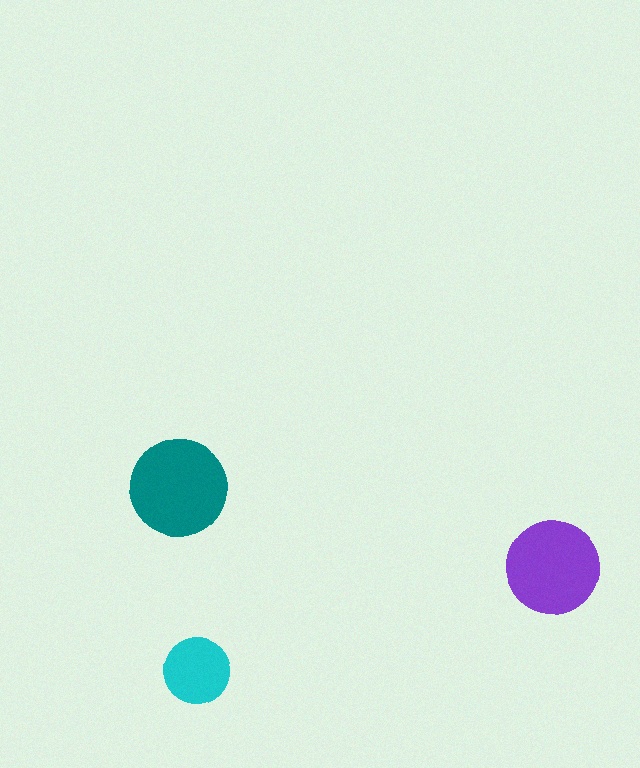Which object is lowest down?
The cyan circle is bottommost.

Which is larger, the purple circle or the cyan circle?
The purple one.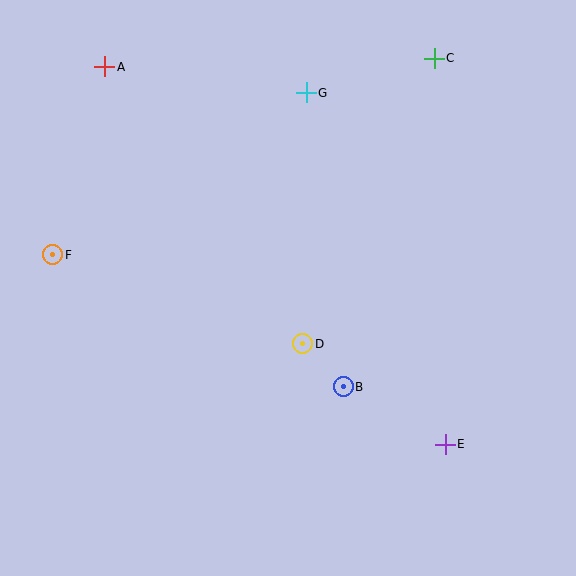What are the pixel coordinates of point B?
Point B is at (343, 387).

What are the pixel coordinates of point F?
Point F is at (53, 255).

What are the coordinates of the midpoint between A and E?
The midpoint between A and E is at (275, 256).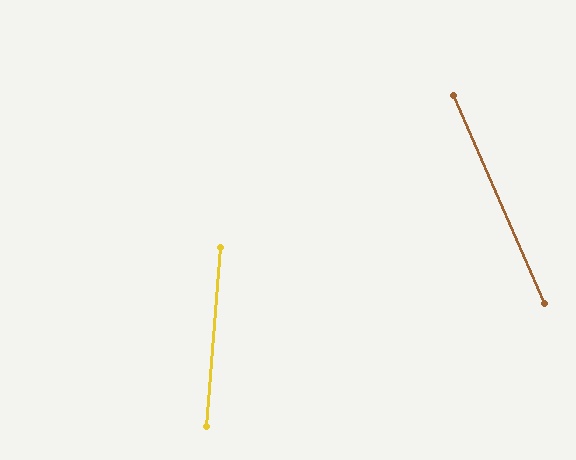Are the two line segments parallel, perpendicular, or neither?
Neither parallel nor perpendicular — they differ by about 28°.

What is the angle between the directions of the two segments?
Approximately 28 degrees.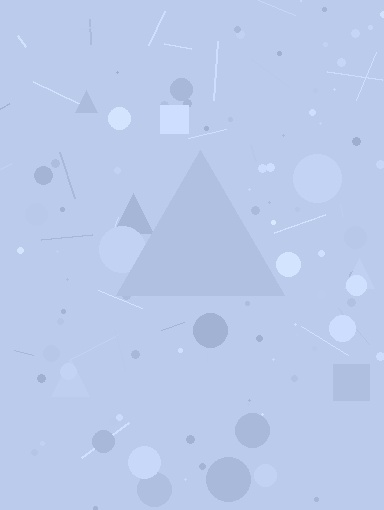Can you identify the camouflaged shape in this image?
The camouflaged shape is a triangle.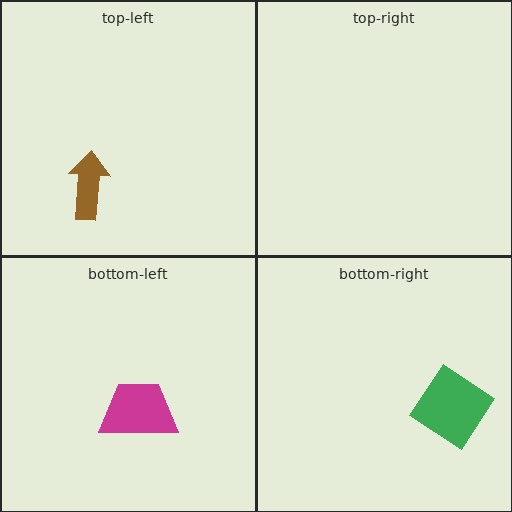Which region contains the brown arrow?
The top-left region.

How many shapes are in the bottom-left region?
1.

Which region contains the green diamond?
The bottom-right region.